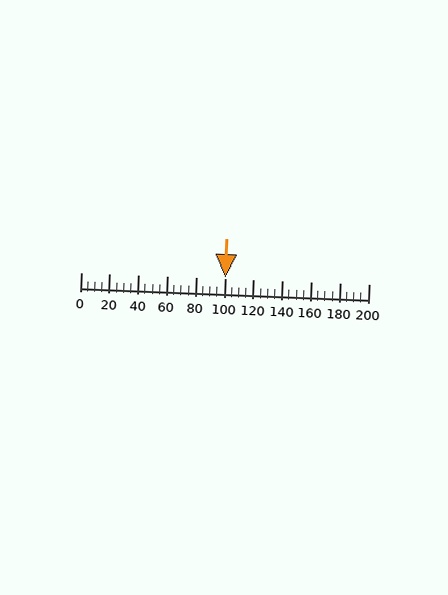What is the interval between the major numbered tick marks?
The major tick marks are spaced 20 units apart.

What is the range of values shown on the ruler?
The ruler shows values from 0 to 200.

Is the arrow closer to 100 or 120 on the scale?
The arrow is closer to 100.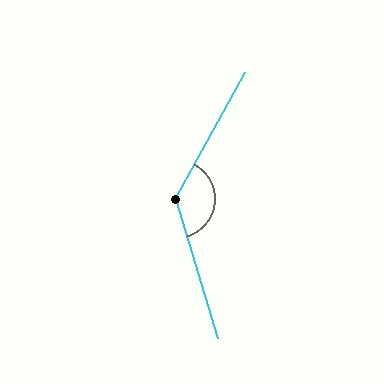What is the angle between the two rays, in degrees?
Approximately 134 degrees.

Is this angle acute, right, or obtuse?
It is obtuse.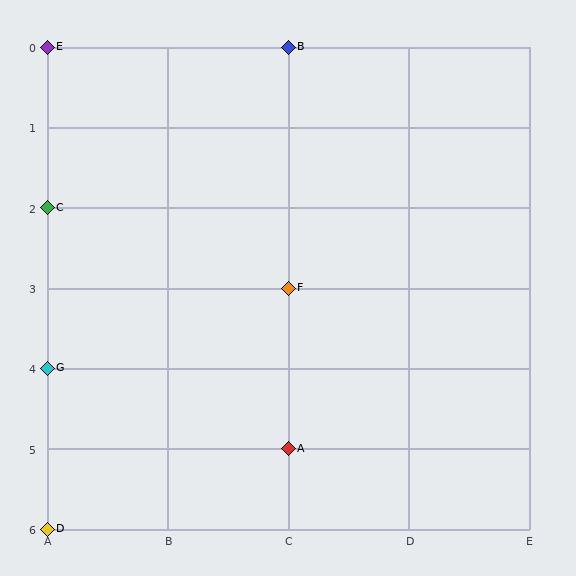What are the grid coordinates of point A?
Point A is at grid coordinates (C, 5).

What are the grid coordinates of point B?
Point B is at grid coordinates (C, 0).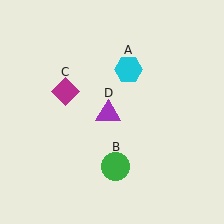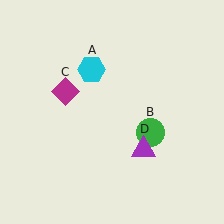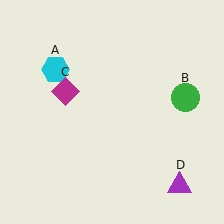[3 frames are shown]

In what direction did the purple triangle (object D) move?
The purple triangle (object D) moved down and to the right.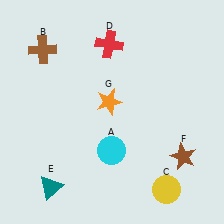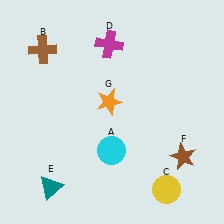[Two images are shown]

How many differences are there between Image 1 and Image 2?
There is 1 difference between the two images.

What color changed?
The cross (D) changed from red in Image 1 to magenta in Image 2.